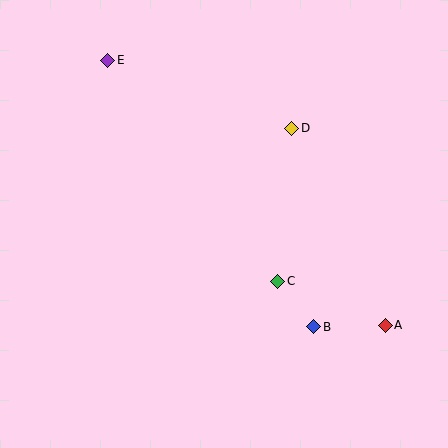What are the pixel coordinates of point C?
Point C is at (278, 281).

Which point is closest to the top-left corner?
Point E is closest to the top-left corner.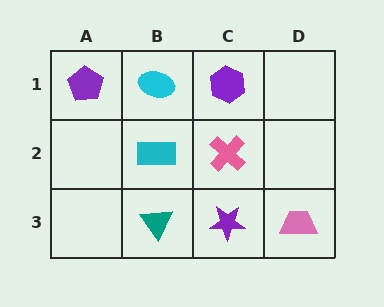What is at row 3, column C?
A purple star.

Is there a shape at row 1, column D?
No, that cell is empty.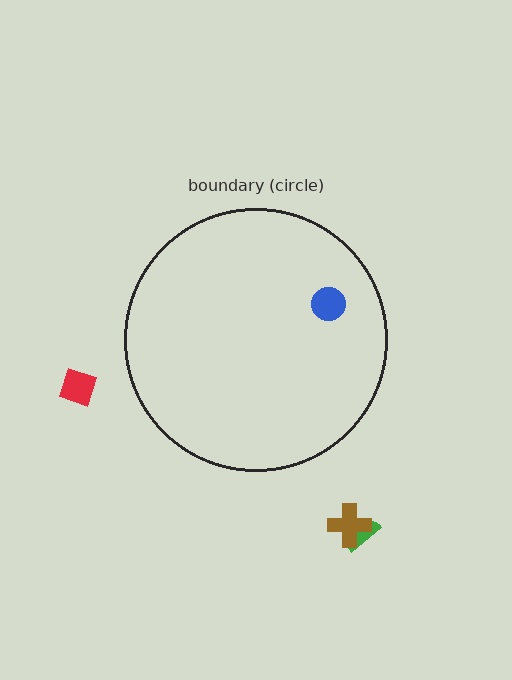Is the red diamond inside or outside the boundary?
Outside.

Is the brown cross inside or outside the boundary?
Outside.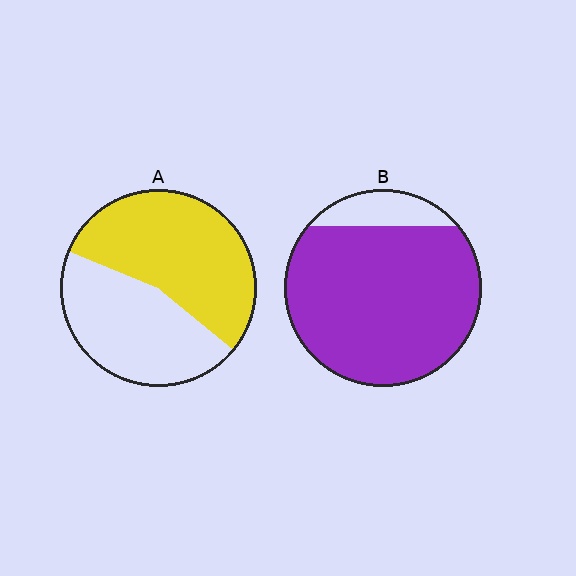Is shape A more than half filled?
Yes.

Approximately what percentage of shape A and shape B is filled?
A is approximately 55% and B is approximately 85%.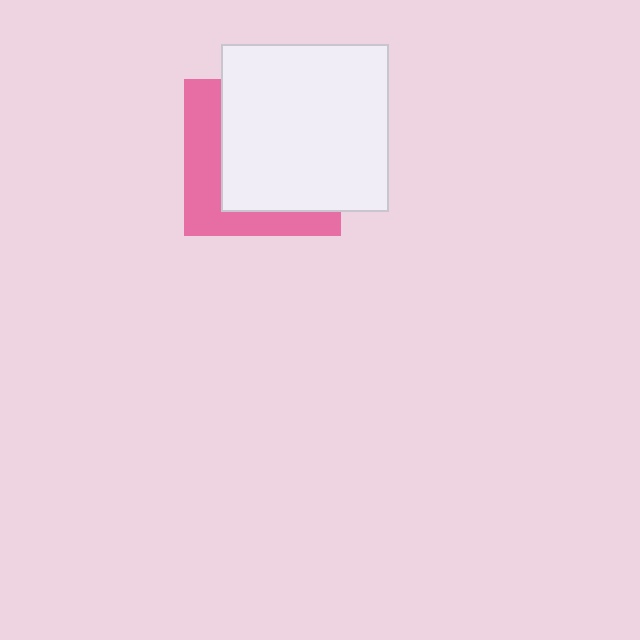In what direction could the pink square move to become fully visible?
The pink square could move toward the lower-left. That would shift it out from behind the white square entirely.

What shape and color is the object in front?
The object in front is a white square.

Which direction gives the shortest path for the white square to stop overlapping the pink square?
Moving toward the upper-right gives the shortest separation.